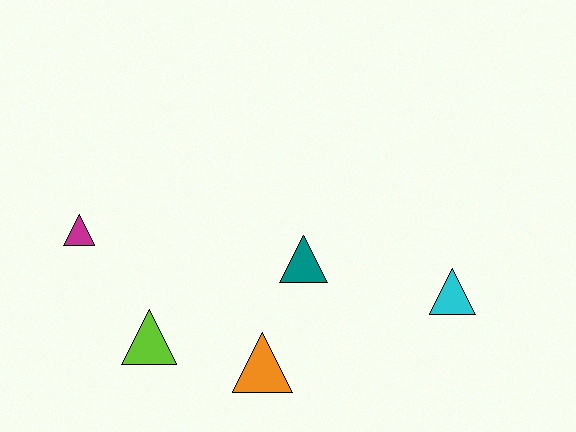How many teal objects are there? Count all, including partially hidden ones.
There is 1 teal object.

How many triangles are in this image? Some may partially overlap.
There are 5 triangles.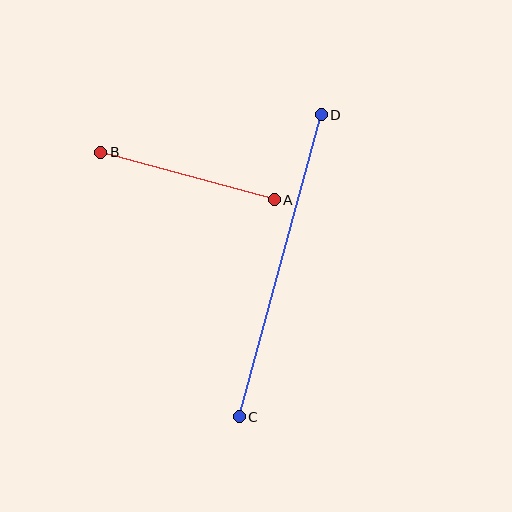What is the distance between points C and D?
The distance is approximately 313 pixels.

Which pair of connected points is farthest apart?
Points C and D are farthest apart.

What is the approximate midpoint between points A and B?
The midpoint is at approximately (188, 176) pixels.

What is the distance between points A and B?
The distance is approximately 180 pixels.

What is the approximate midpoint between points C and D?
The midpoint is at approximately (280, 266) pixels.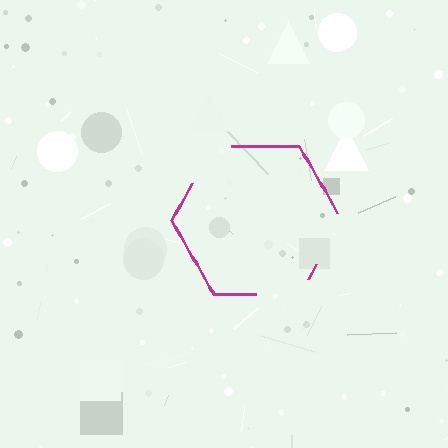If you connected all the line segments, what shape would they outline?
They would outline a hexagon.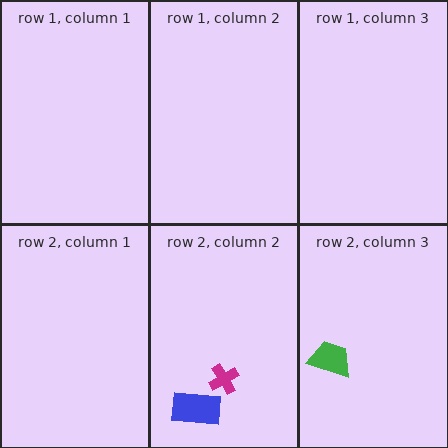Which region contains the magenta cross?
The row 2, column 2 region.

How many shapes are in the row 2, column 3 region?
1.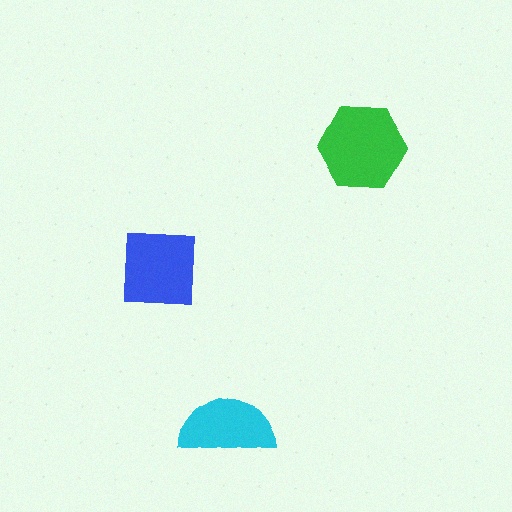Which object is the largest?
The green hexagon.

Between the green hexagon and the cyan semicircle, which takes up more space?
The green hexagon.